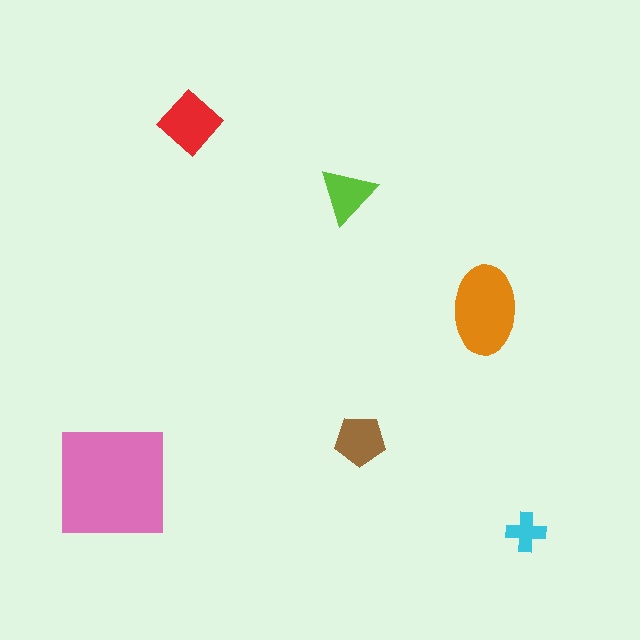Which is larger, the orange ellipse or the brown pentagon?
The orange ellipse.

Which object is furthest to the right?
The cyan cross is rightmost.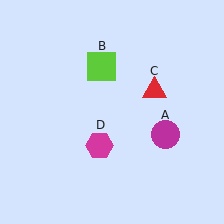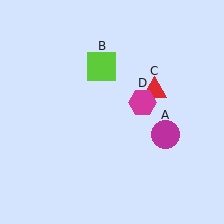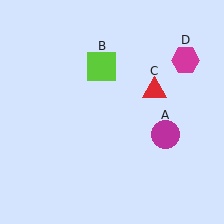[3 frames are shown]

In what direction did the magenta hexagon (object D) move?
The magenta hexagon (object D) moved up and to the right.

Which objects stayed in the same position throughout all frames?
Magenta circle (object A) and lime square (object B) and red triangle (object C) remained stationary.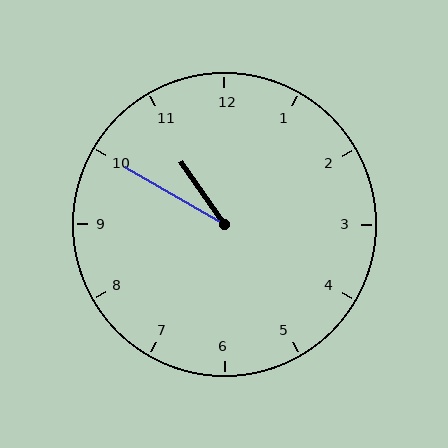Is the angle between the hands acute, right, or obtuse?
It is acute.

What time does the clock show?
10:50.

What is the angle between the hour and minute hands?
Approximately 25 degrees.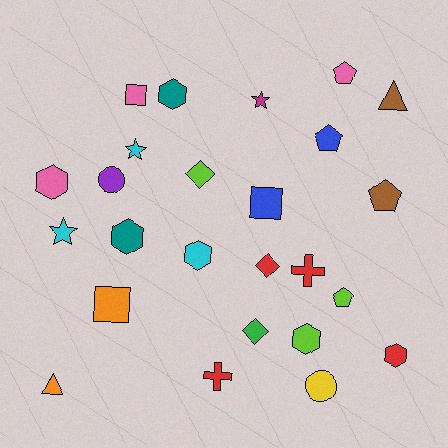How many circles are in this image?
There are 2 circles.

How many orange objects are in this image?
There are 2 orange objects.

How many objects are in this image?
There are 25 objects.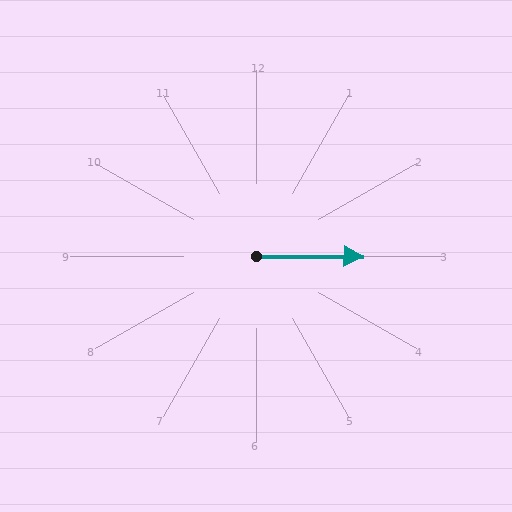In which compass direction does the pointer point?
East.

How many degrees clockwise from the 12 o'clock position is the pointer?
Approximately 90 degrees.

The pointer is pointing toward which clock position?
Roughly 3 o'clock.